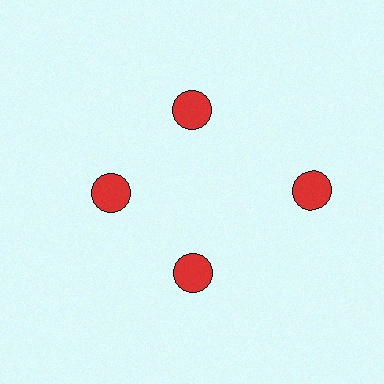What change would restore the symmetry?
The symmetry would be restored by moving it inward, back onto the ring so that all 4 circles sit at equal angles and equal distance from the center.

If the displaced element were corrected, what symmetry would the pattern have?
It would have 4-fold rotational symmetry — the pattern would map onto itself every 90 degrees.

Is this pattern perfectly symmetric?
No. The 4 red circles are arranged in a ring, but one element near the 3 o'clock position is pushed outward from the center, breaking the 4-fold rotational symmetry.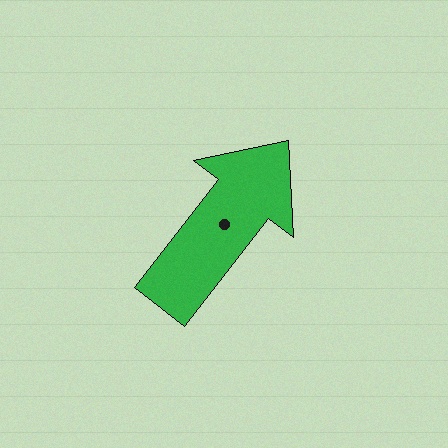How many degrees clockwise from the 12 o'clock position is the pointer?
Approximately 38 degrees.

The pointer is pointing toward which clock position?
Roughly 1 o'clock.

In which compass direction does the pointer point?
Northeast.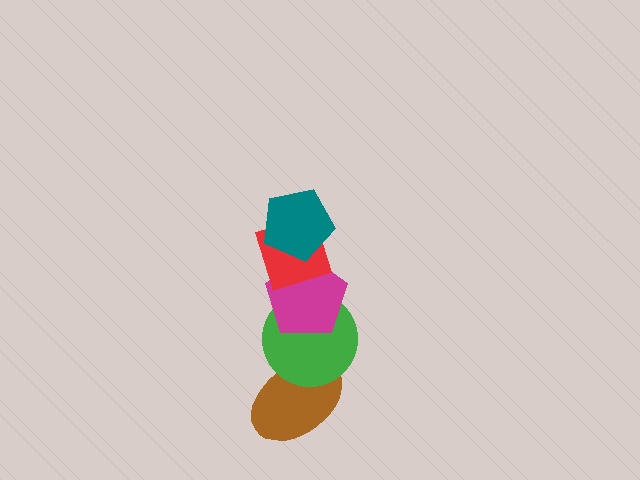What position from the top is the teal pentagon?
The teal pentagon is 1st from the top.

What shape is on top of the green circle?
The magenta pentagon is on top of the green circle.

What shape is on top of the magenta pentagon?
The red diamond is on top of the magenta pentagon.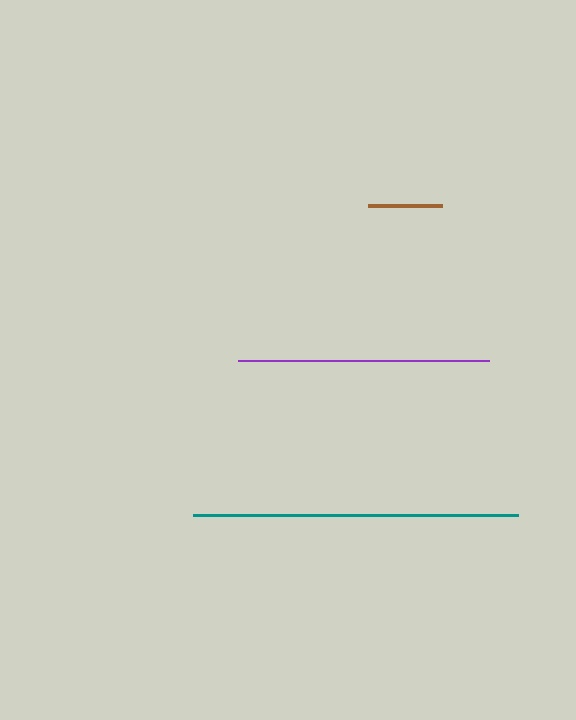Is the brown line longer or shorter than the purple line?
The purple line is longer than the brown line.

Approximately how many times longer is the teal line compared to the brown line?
The teal line is approximately 4.4 times the length of the brown line.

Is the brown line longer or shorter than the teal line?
The teal line is longer than the brown line.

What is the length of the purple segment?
The purple segment is approximately 251 pixels long.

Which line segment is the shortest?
The brown line is the shortest at approximately 74 pixels.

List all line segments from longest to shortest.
From longest to shortest: teal, purple, brown.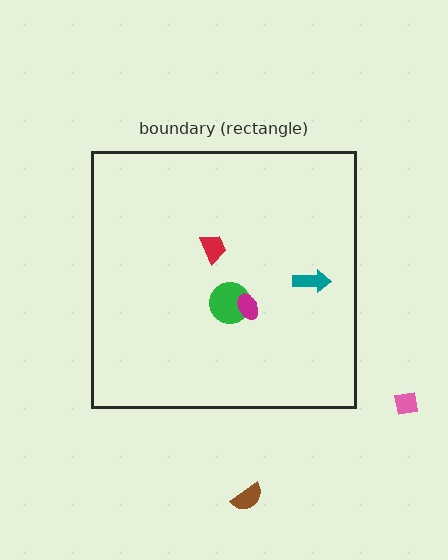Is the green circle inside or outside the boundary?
Inside.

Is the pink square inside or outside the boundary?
Outside.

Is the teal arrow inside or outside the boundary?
Inside.